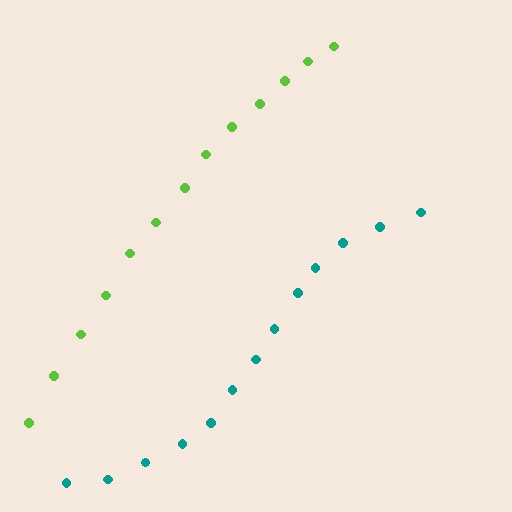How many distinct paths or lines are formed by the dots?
There are 2 distinct paths.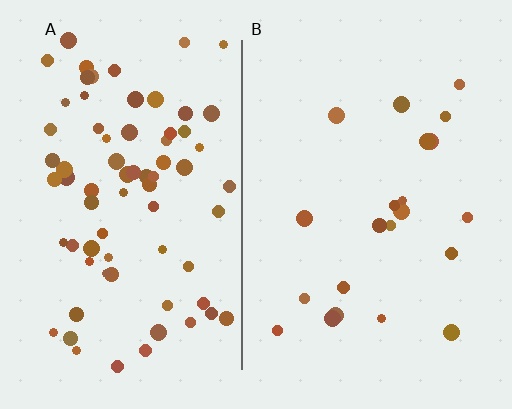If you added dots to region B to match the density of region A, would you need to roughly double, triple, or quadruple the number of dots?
Approximately triple.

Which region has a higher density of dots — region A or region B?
A (the left).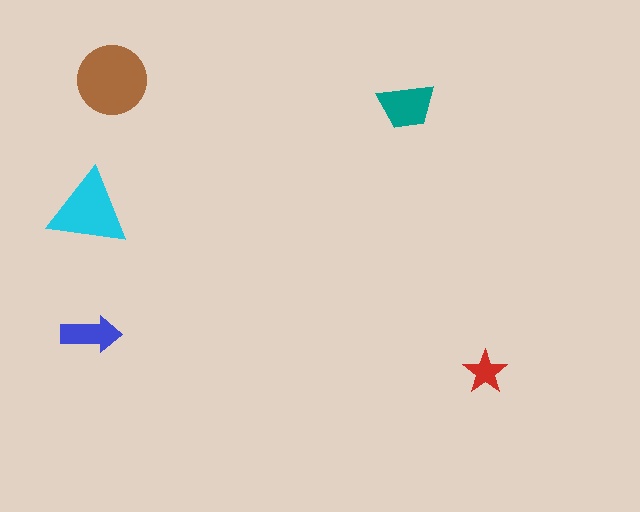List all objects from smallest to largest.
The red star, the blue arrow, the teal trapezoid, the cyan triangle, the brown circle.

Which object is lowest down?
The red star is bottommost.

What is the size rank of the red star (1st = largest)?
5th.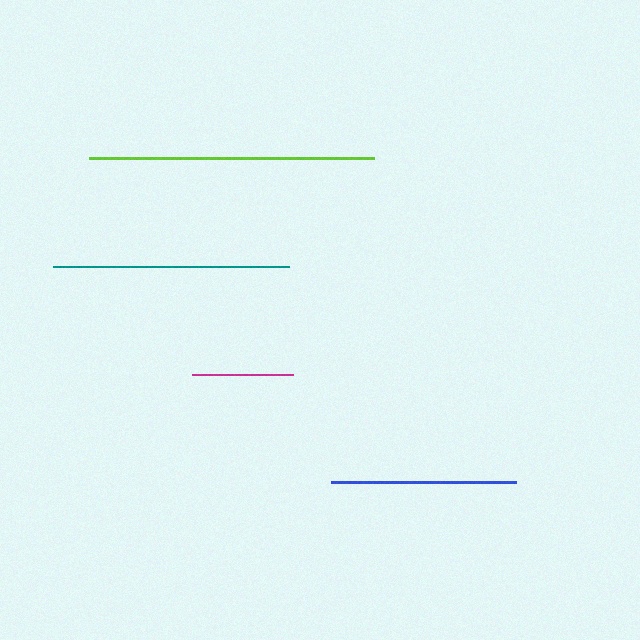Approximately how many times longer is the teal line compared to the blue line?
The teal line is approximately 1.3 times the length of the blue line.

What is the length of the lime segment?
The lime segment is approximately 285 pixels long.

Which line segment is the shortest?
The magenta line is the shortest at approximately 101 pixels.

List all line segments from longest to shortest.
From longest to shortest: lime, teal, blue, magenta.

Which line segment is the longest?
The lime line is the longest at approximately 285 pixels.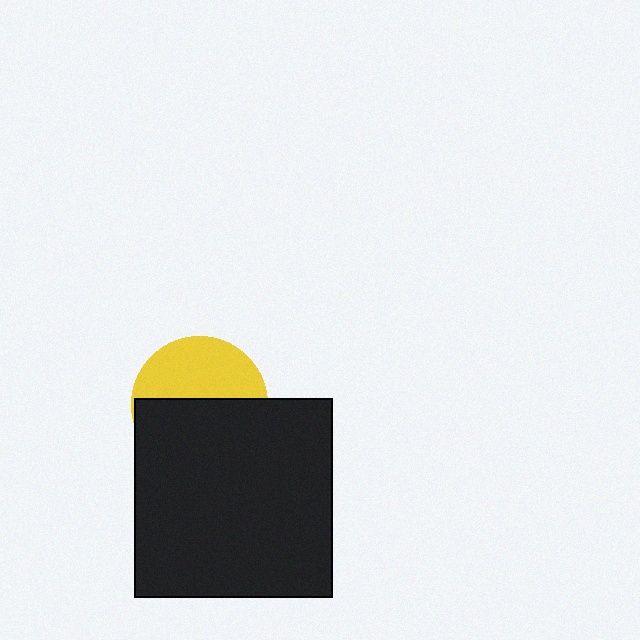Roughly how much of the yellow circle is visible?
A small part of it is visible (roughly 44%).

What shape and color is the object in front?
The object in front is a black square.